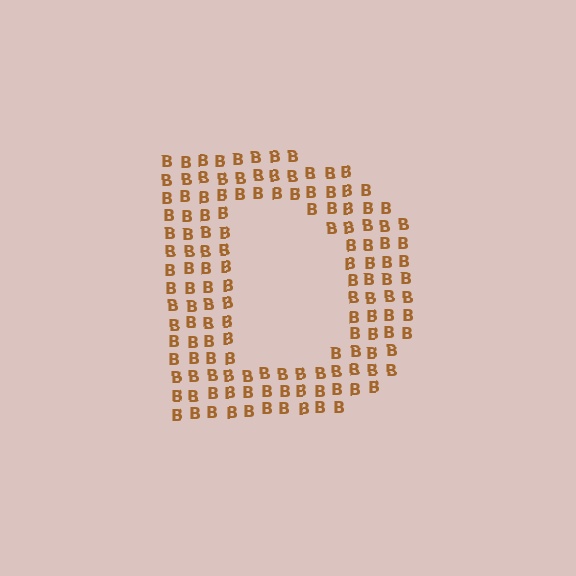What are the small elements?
The small elements are letter B's.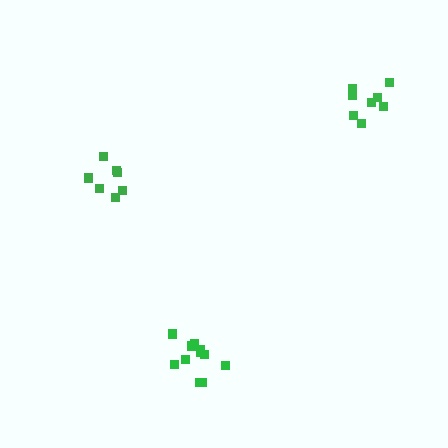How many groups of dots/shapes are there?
There are 3 groups.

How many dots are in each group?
Group 1: 8 dots, Group 2: 11 dots, Group 3: 7 dots (26 total).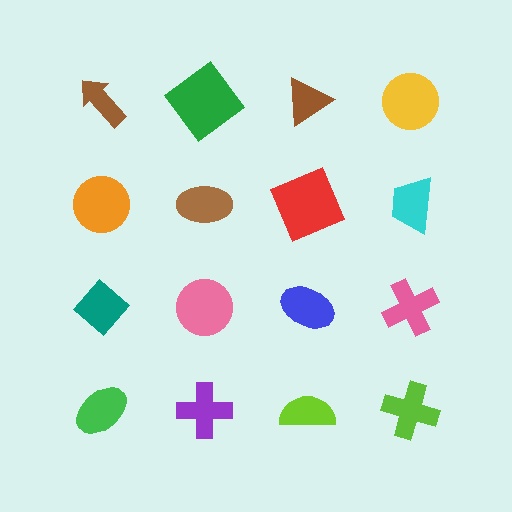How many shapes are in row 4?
4 shapes.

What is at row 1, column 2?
A green diamond.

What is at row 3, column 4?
A pink cross.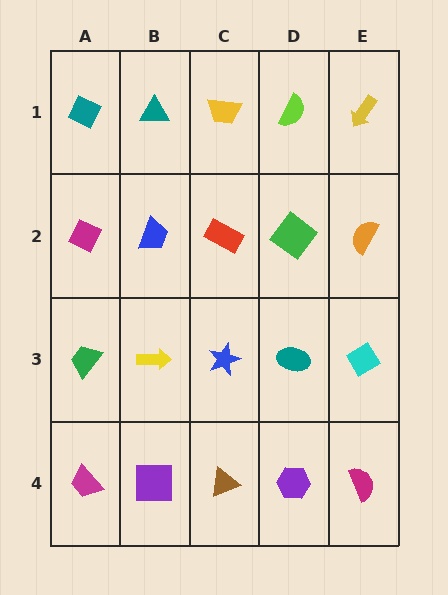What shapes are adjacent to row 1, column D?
A green diamond (row 2, column D), a yellow trapezoid (row 1, column C), a yellow arrow (row 1, column E).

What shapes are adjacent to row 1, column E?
An orange semicircle (row 2, column E), a lime semicircle (row 1, column D).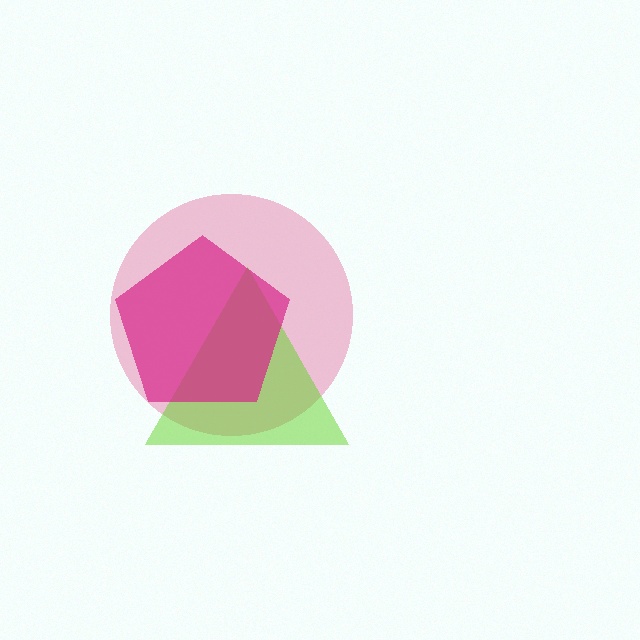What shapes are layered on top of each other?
The layered shapes are: a pink circle, a lime triangle, a magenta pentagon.